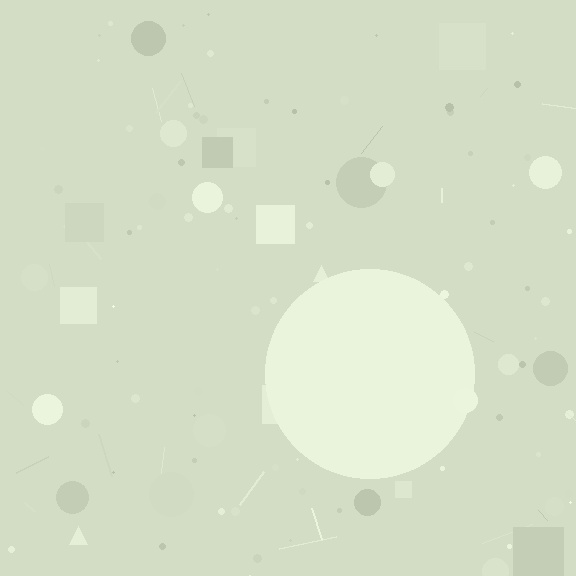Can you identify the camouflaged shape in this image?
The camouflaged shape is a circle.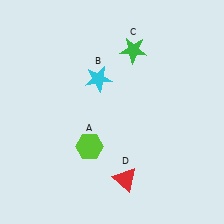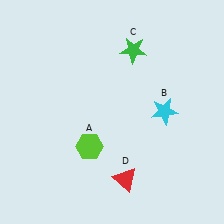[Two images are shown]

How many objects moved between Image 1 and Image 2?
1 object moved between the two images.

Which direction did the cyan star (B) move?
The cyan star (B) moved right.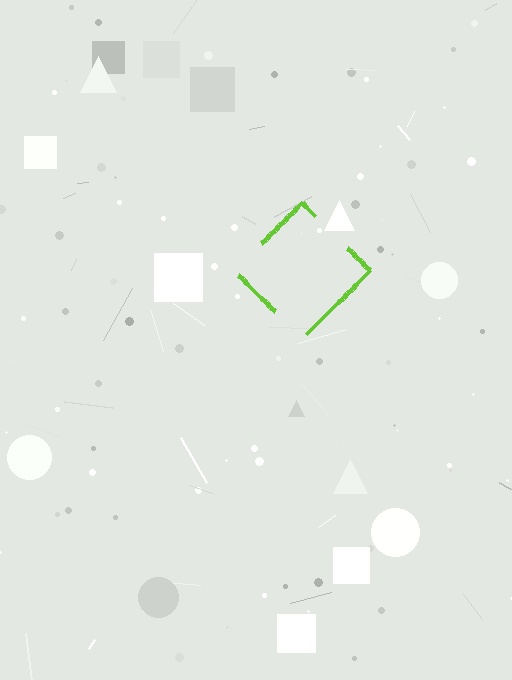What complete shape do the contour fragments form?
The contour fragments form a diamond.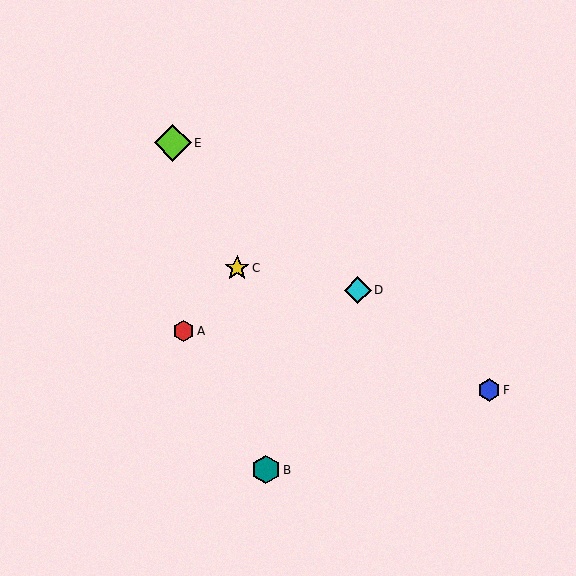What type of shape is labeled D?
Shape D is a cyan diamond.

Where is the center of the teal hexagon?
The center of the teal hexagon is at (266, 470).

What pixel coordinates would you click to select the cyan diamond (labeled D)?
Click at (358, 290) to select the cyan diamond D.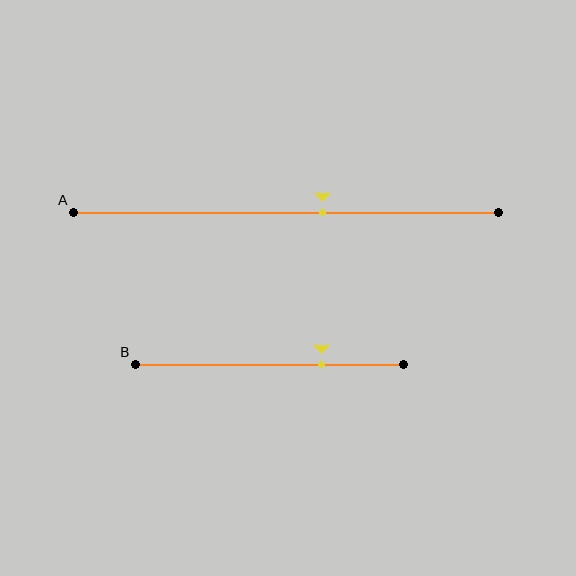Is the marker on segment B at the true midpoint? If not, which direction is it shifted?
No, the marker on segment B is shifted to the right by about 19% of the segment length.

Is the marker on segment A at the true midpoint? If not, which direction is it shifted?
No, the marker on segment A is shifted to the right by about 9% of the segment length.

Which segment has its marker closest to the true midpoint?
Segment A has its marker closest to the true midpoint.